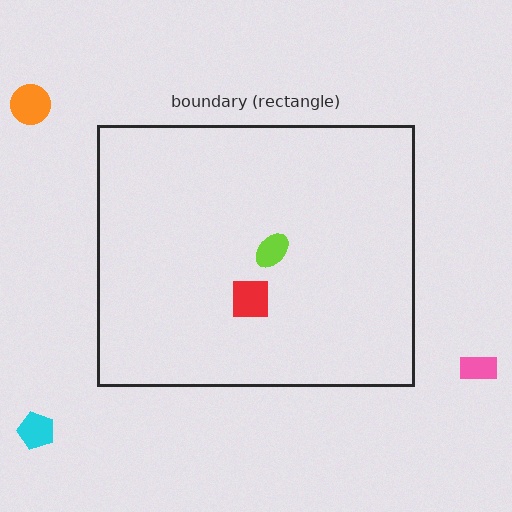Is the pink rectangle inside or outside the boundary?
Outside.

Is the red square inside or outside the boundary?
Inside.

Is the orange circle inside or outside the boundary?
Outside.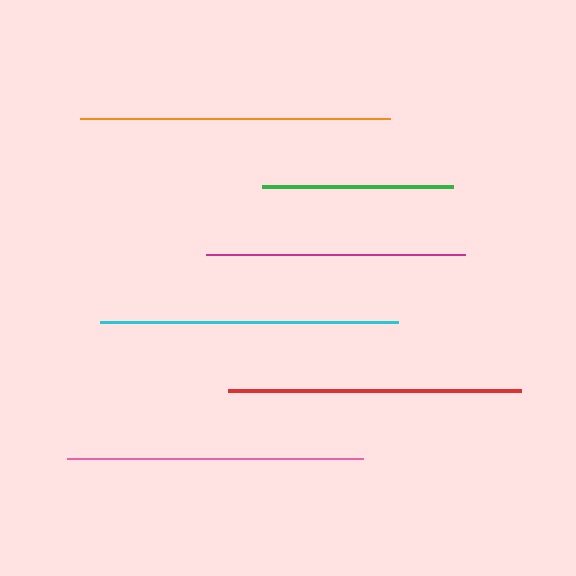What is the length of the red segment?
The red segment is approximately 294 pixels long.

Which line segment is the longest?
The orange line is the longest at approximately 309 pixels.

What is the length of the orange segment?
The orange segment is approximately 309 pixels long.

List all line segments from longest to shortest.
From longest to shortest: orange, cyan, pink, red, magenta, green.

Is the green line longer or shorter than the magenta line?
The magenta line is longer than the green line.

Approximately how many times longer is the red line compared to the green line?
The red line is approximately 1.5 times the length of the green line.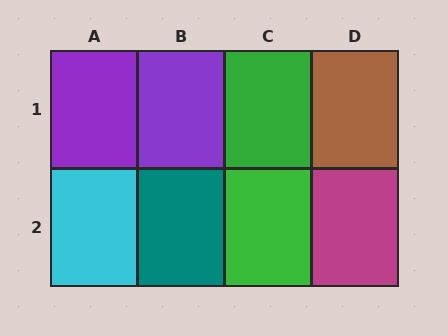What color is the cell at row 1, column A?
Purple.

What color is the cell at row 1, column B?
Purple.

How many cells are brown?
1 cell is brown.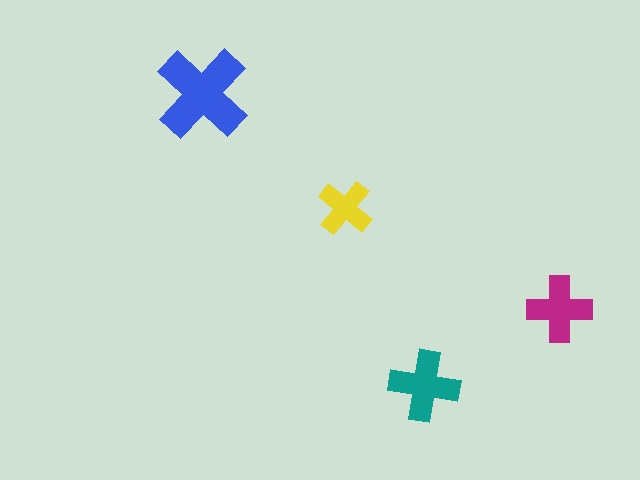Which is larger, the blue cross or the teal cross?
The blue one.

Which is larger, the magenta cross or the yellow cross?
The magenta one.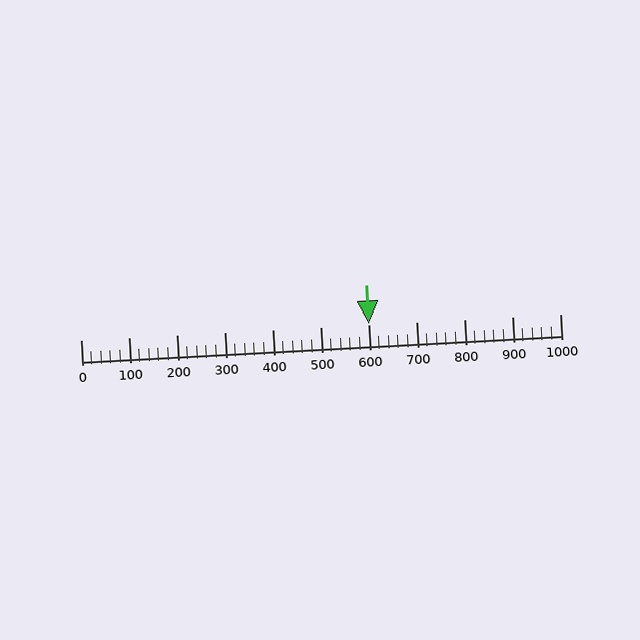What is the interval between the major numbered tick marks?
The major tick marks are spaced 100 units apart.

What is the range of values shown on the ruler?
The ruler shows values from 0 to 1000.